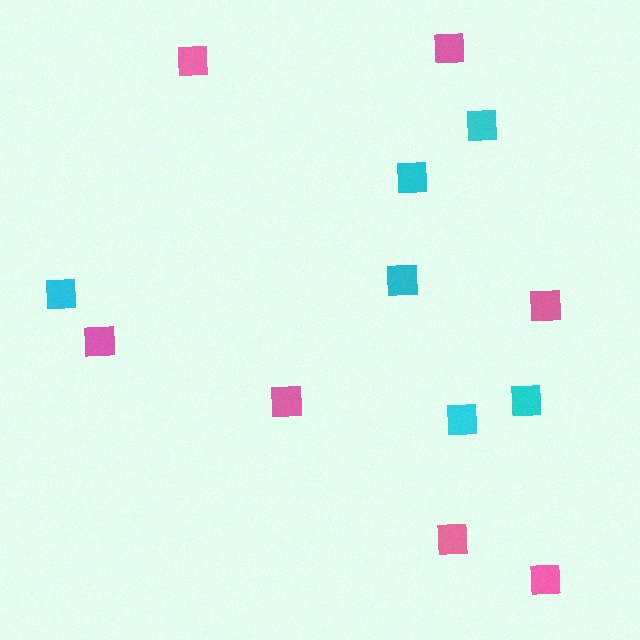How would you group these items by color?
There are 2 groups: one group of pink squares (7) and one group of cyan squares (6).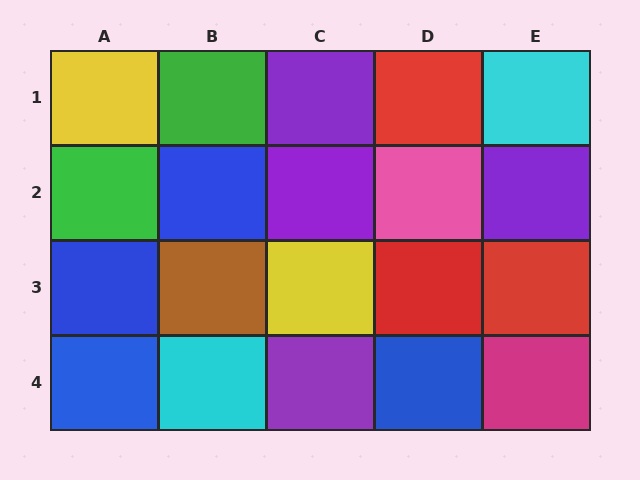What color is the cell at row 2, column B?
Blue.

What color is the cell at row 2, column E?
Purple.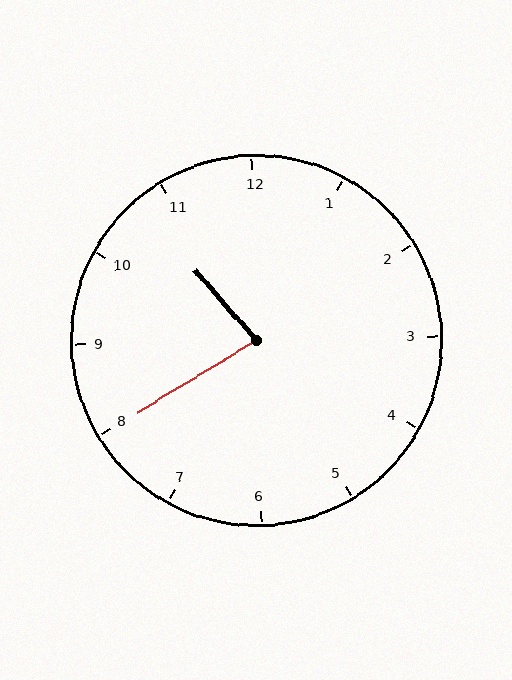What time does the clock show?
10:40.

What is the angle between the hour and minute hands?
Approximately 80 degrees.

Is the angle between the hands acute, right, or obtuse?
It is acute.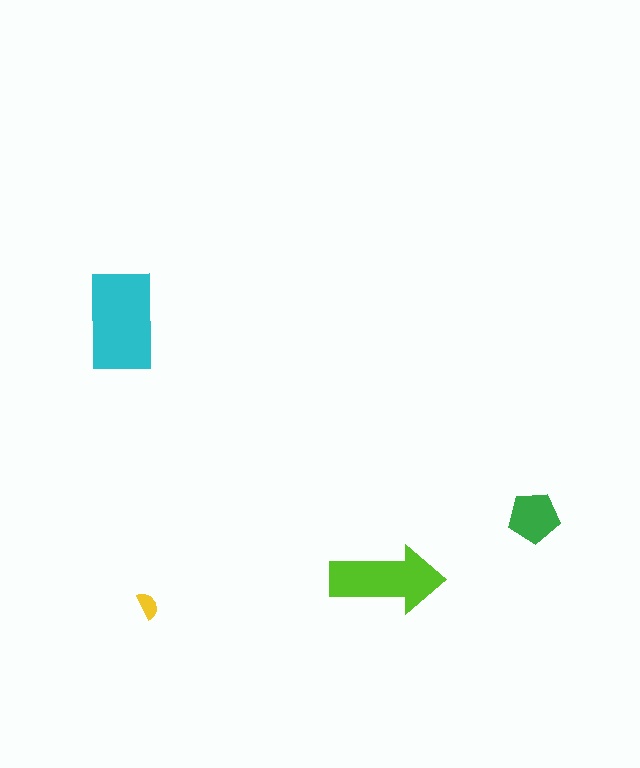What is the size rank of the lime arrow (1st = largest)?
2nd.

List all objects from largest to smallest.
The cyan rectangle, the lime arrow, the green pentagon, the yellow semicircle.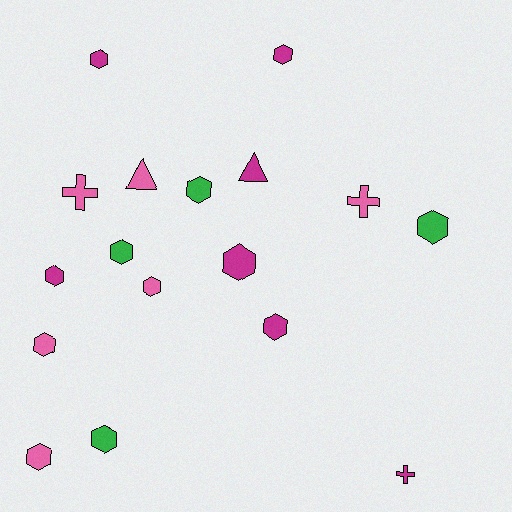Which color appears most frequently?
Magenta, with 7 objects.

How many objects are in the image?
There are 17 objects.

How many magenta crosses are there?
There is 1 magenta cross.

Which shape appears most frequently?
Hexagon, with 12 objects.